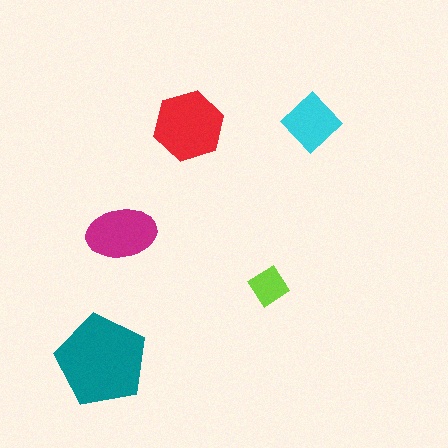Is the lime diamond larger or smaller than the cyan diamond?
Smaller.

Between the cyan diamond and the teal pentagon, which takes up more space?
The teal pentagon.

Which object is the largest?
The teal pentagon.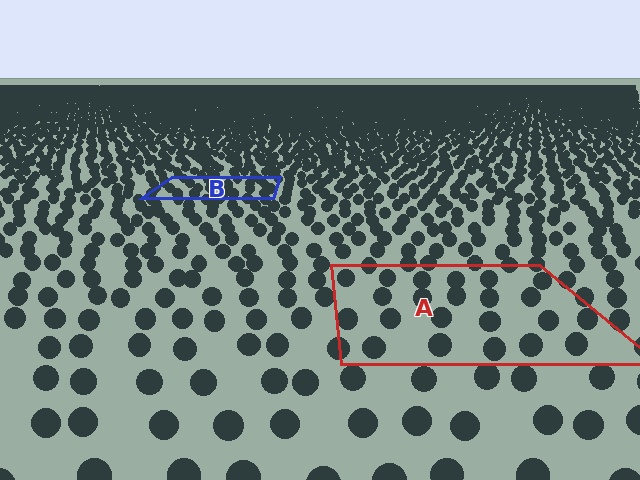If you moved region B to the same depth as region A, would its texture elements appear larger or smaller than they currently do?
They would appear larger. At a closer depth, the same texture elements are projected at a bigger on-screen size.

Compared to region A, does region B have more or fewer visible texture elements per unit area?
Region B has more texture elements per unit area — they are packed more densely because it is farther away.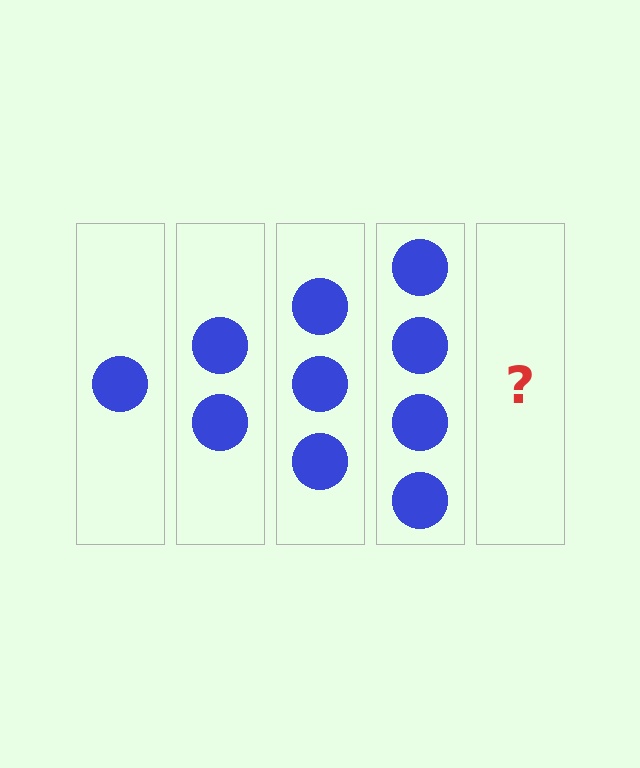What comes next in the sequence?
The next element should be 5 circles.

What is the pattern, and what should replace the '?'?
The pattern is that each step adds one more circle. The '?' should be 5 circles.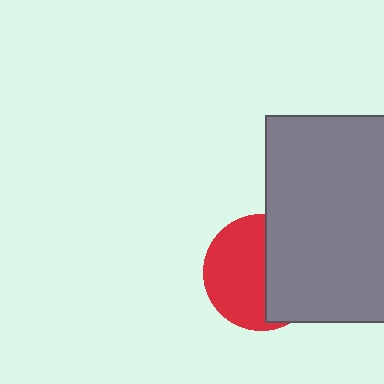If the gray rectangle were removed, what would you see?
You would see the complete red circle.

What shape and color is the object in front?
The object in front is a gray rectangle.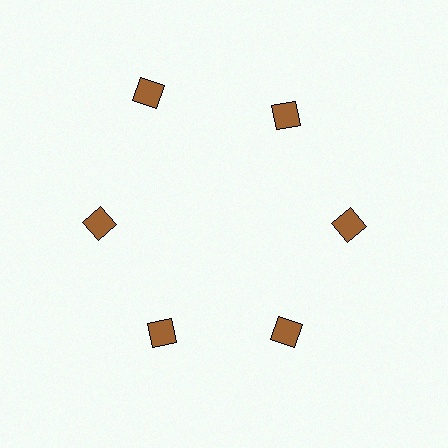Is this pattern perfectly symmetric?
No. The 6 brown squares are arranged in a ring, but one element near the 11 o'clock position is pushed outward from the center, breaking the 6-fold rotational symmetry.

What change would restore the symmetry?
The symmetry would be restored by moving it inward, back onto the ring so that all 6 squares sit at equal angles and equal distance from the center.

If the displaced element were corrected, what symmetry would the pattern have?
It would have 6-fold rotational symmetry — the pattern would map onto itself every 60 degrees.